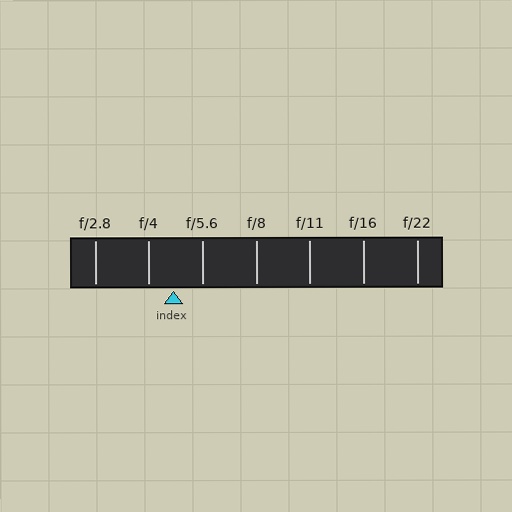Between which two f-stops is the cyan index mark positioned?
The index mark is between f/4 and f/5.6.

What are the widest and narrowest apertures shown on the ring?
The widest aperture shown is f/2.8 and the narrowest is f/22.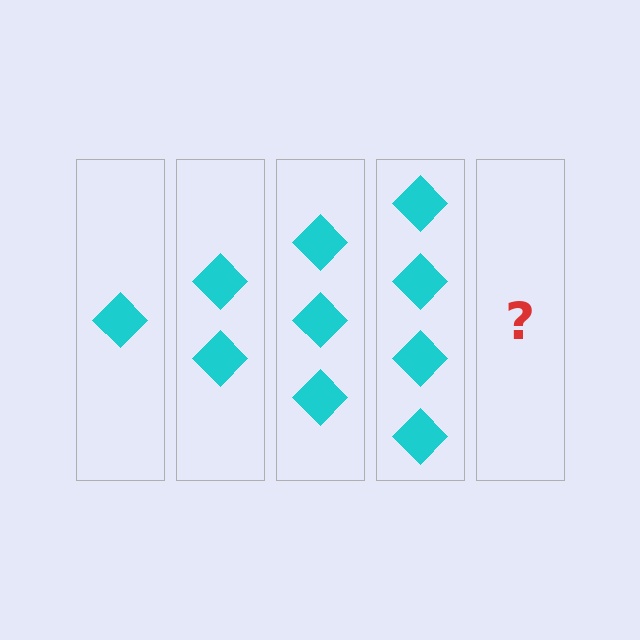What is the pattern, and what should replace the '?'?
The pattern is that each step adds one more diamond. The '?' should be 5 diamonds.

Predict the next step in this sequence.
The next step is 5 diamonds.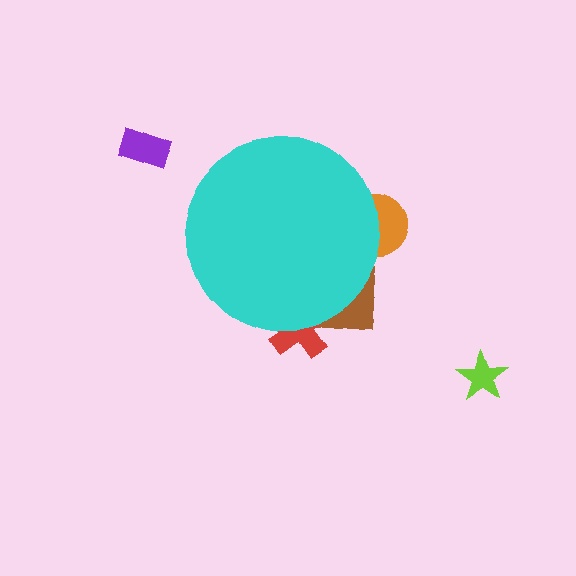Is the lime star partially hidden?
No, the lime star is fully visible.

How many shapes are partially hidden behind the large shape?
3 shapes are partially hidden.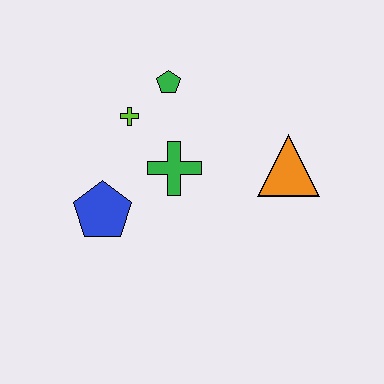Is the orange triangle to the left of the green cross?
No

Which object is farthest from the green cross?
The orange triangle is farthest from the green cross.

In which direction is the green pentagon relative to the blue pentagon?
The green pentagon is above the blue pentagon.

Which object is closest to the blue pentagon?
The green cross is closest to the blue pentagon.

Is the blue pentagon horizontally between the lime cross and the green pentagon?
No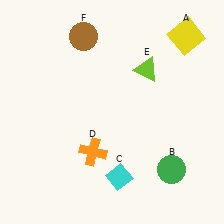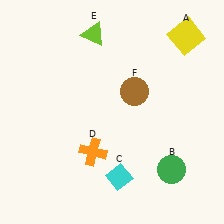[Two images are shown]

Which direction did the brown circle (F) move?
The brown circle (F) moved down.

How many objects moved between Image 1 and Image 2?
2 objects moved between the two images.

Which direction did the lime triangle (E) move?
The lime triangle (E) moved left.